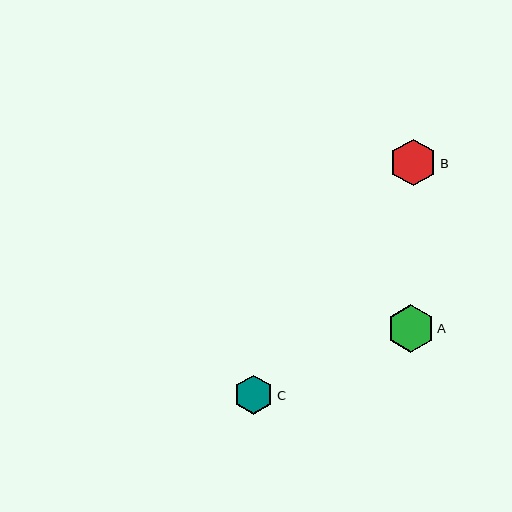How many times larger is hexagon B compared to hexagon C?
Hexagon B is approximately 1.2 times the size of hexagon C.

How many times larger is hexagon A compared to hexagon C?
Hexagon A is approximately 1.2 times the size of hexagon C.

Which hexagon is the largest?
Hexagon A is the largest with a size of approximately 47 pixels.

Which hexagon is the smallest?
Hexagon C is the smallest with a size of approximately 39 pixels.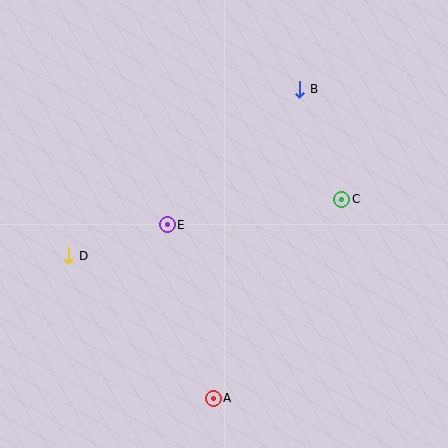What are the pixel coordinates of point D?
Point D is at (69, 256).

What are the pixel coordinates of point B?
Point B is at (300, 89).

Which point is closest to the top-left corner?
Point D is closest to the top-left corner.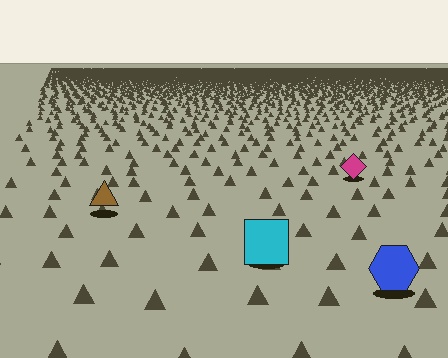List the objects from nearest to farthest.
From nearest to farthest: the blue hexagon, the cyan square, the brown triangle, the magenta diamond.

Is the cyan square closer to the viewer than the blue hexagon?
No. The blue hexagon is closer — you can tell from the texture gradient: the ground texture is coarser near it.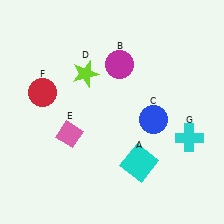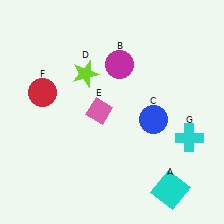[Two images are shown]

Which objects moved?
The objects that moved are: the cyan square (A), the pink diamond (E).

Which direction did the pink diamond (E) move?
The pink diamond (E) moved right.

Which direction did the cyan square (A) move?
The cyan square (A) moved right.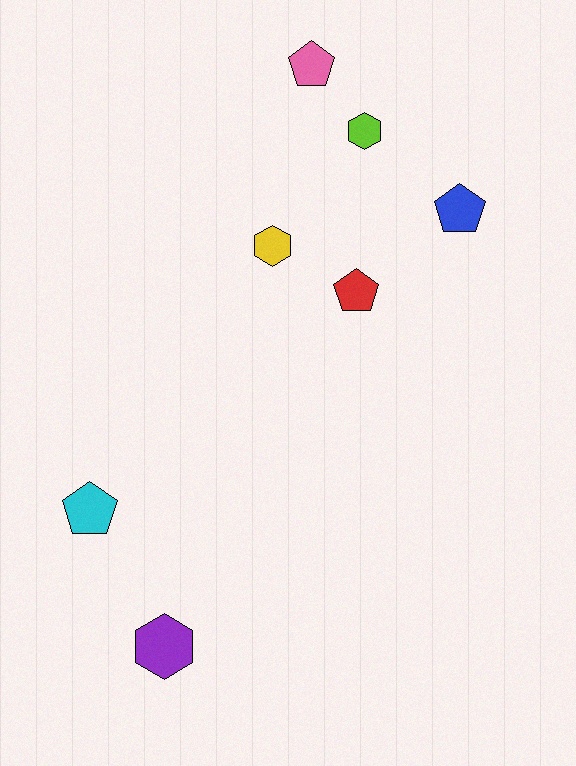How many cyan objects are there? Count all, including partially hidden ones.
There is 1 cyan object.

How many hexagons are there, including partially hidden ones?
There are 3 hexagons.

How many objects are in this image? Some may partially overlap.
There are 7 objects.